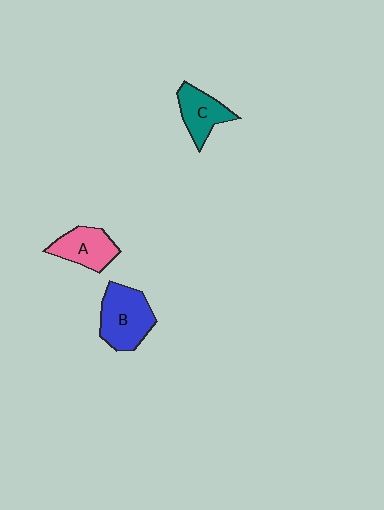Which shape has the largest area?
Shape B (blue).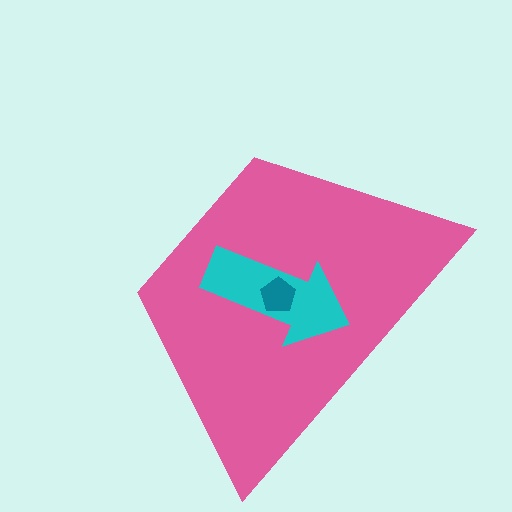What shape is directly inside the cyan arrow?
The teal pentagon.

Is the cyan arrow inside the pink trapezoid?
Yes.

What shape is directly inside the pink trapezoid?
The cyan arrow.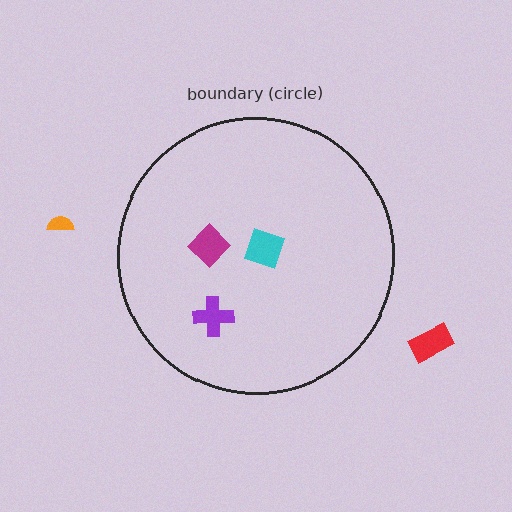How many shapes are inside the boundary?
3 inside, 2 outside.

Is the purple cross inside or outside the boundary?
Inside.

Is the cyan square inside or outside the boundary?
Inside.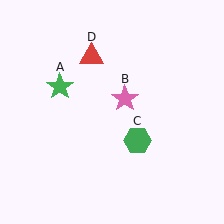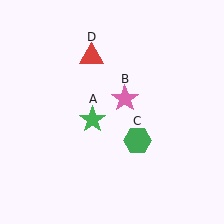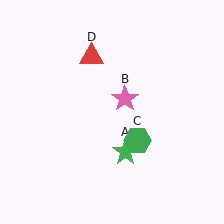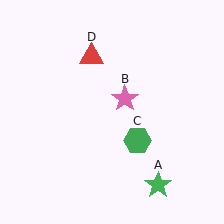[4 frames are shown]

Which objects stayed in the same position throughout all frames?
Pink star (object B) and green hexagon (object C) and red triangle (object D) remained stationary.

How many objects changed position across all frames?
1 object changed position: green star (object A).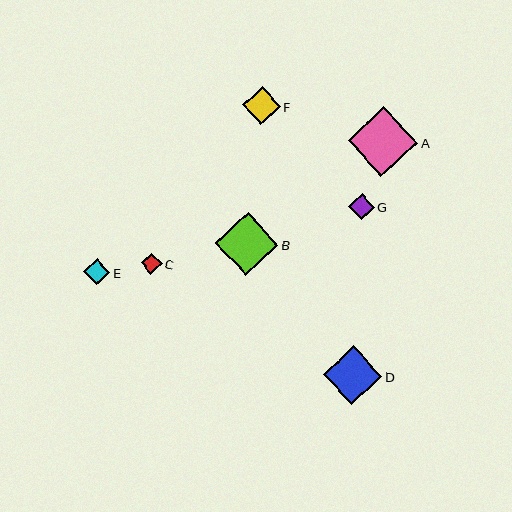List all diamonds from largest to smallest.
From largest to smallest: A, B, D, F, E, G, C.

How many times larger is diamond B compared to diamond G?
Diamond B is approximately 2.5 times the size of diamond G.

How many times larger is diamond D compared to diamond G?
Diamond D is approximately 2.3 times the size of diamond G.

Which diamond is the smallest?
Diamond C is the smallest with a size of approximately 21 pixels.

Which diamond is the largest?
Diamond A is the largest with a size of approximately 70 pixels.